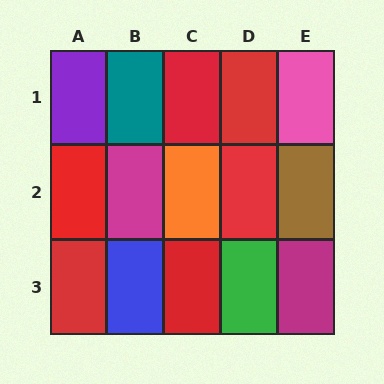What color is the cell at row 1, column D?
Red.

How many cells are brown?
1 cell is brown.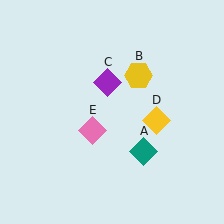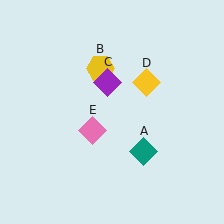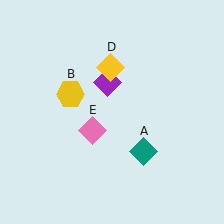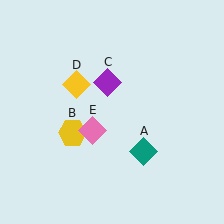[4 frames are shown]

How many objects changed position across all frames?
2 objects changed position: yellow hexagon (object B), yellow diamond (object D).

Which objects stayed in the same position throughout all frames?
Teal diamond (object A) and purple diamond (object C) and pink diamond (object E) remained stationary.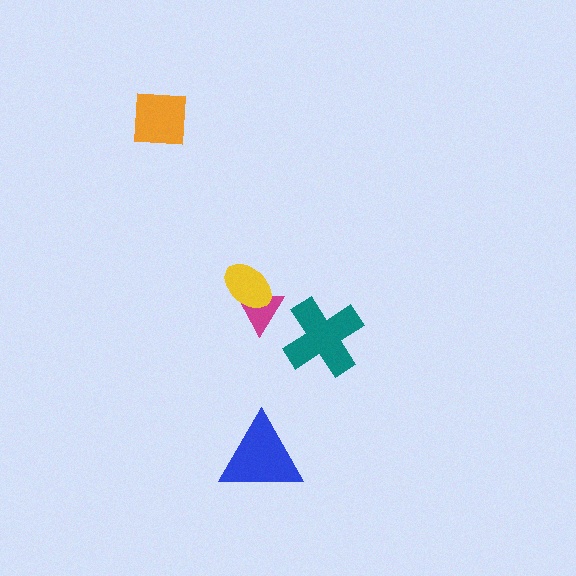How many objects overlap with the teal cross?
0 objects overlap with the teal cross.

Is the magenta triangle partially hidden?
Yes, it is partially covered by another shape.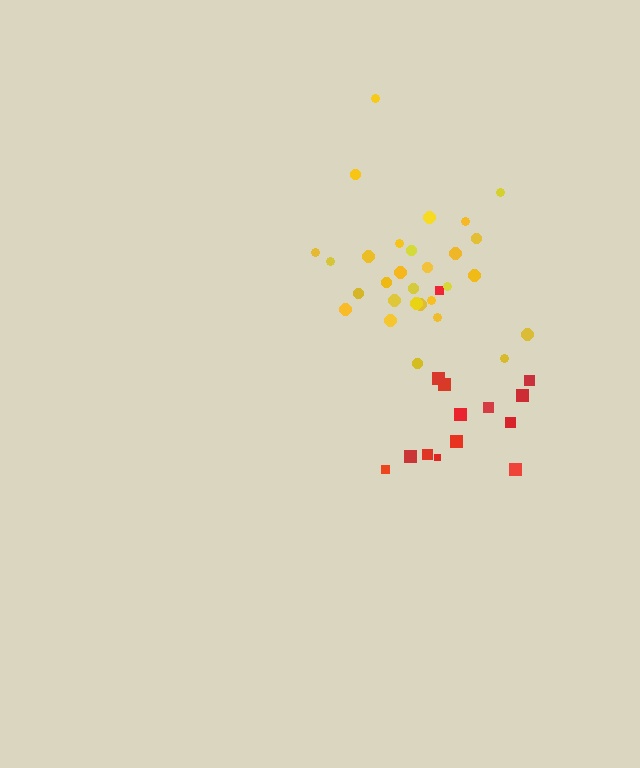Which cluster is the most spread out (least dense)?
Red.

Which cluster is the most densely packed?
Yellow.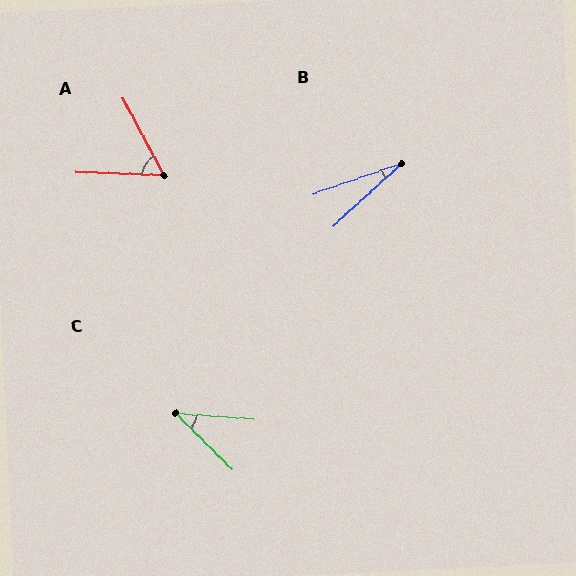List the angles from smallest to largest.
B (24°), C (40°), A (59°).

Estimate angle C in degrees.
Approximately 40 degrees.